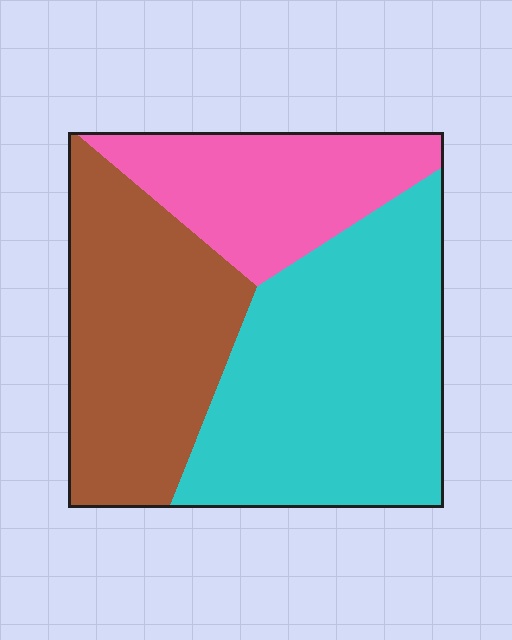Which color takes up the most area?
Cyan, at roughly 45%.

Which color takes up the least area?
Pink, at roughly 20%.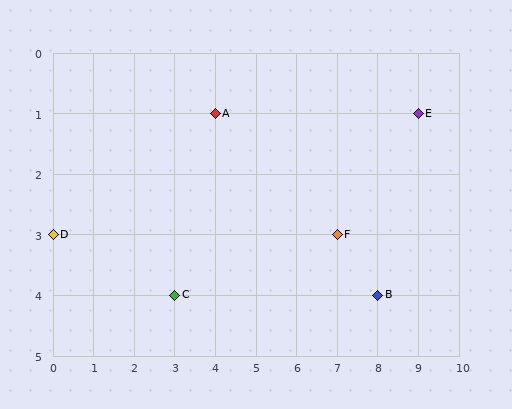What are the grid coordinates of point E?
Point E is at grid coordinates (9, 1).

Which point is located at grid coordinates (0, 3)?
Point D is at (0, 3).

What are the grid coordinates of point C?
Point C is at grid coordinates (3, 4).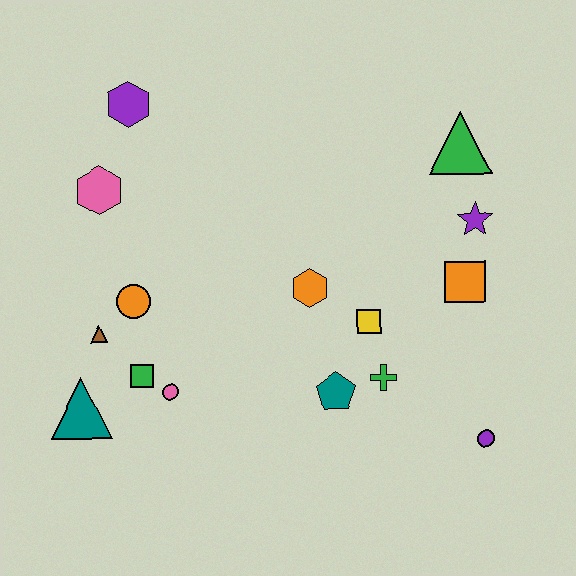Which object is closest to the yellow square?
The green cross is closest to the yellow square.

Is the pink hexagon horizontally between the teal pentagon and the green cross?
No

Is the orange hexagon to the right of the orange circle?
Yes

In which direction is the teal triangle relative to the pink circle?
The teal triangle is to the left of the pink circle.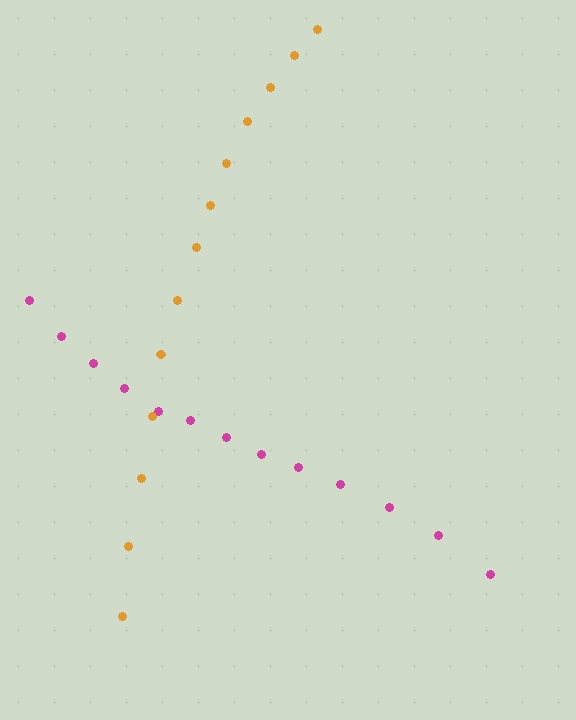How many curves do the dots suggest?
There are 2 distinct paths.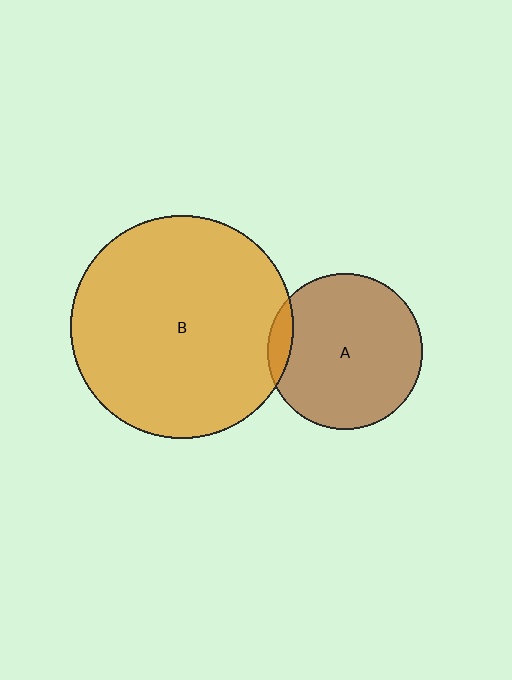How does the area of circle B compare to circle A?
Approximately 2.1 times.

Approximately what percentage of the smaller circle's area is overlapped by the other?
Approximately 10%.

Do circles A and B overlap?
Yes.